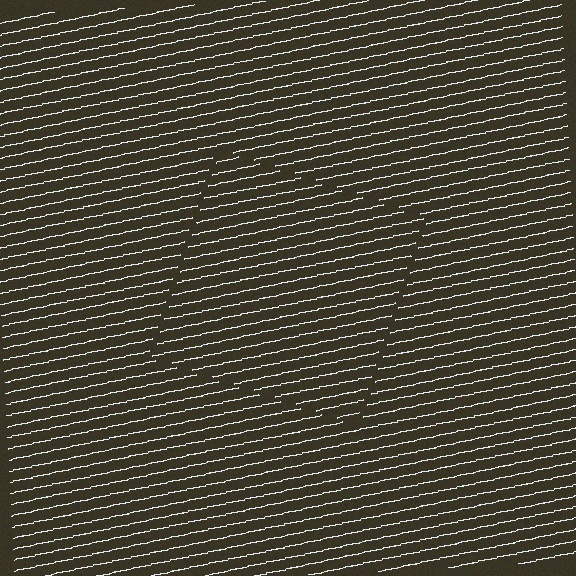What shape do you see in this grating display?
An illusory square. The interior of the shape contains the same grating, shifted by half a period — the contour is defined by the phase discontinuity where line-ends from the inner and outer gratings abut.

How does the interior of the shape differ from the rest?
The interior of the shape contains the same grating, shifted by half a period — the contour is defined by the phase discontinuity where line-ends from the inner and outer gratings abut.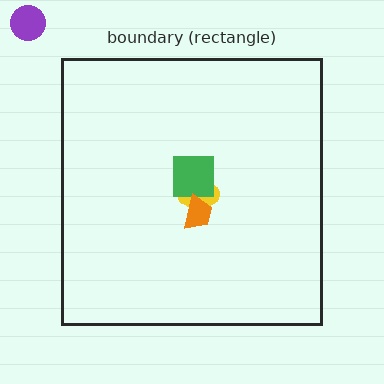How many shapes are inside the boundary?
3 inside, 1 outside.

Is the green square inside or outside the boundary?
Inside.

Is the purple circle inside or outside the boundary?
Outside.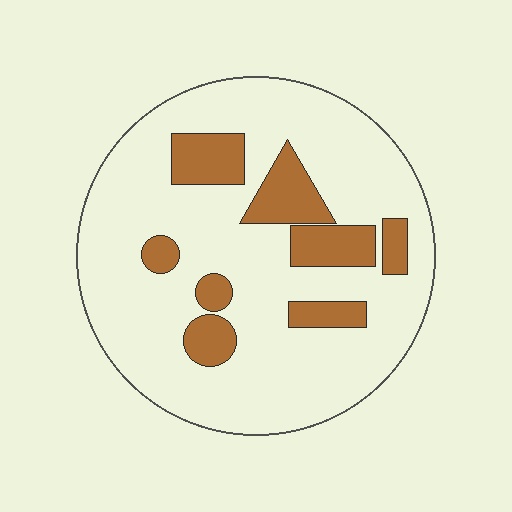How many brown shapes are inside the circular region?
8.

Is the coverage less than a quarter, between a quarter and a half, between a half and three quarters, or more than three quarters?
Less than a quarter.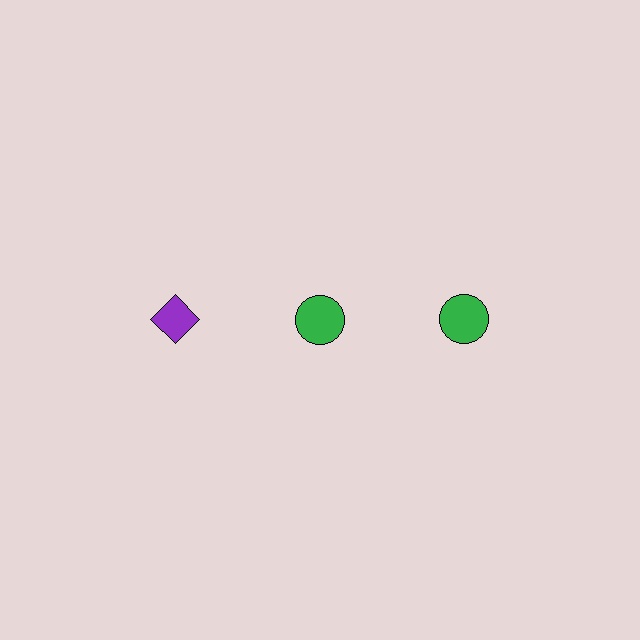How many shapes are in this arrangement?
There are 3 shapes arranged in a grid pattern.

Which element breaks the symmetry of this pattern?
The purple diamond in the top row, leftmost column breaks the symmetry. All other shapes are green circles.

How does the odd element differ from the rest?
It differs in both color (purple instead of green) and shape (diamond instead of circle).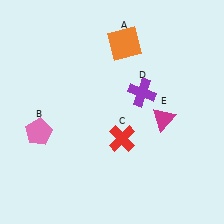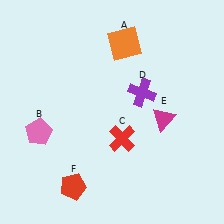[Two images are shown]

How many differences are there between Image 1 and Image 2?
There is 1 difference between the two images.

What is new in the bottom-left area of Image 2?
A red pentagon (F) was added in the bottom-left area of Image 2.